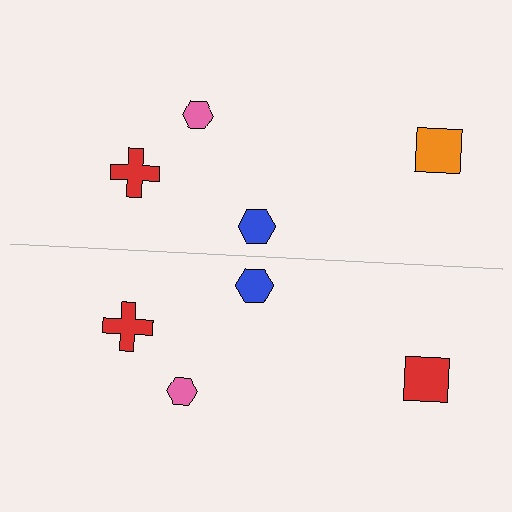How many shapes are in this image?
There are 8 shapes in this image.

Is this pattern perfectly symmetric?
No, the pattern is not perfectly symmetric. The red square on the bottom side breaks the symmetry — its mirror counterpart is orange.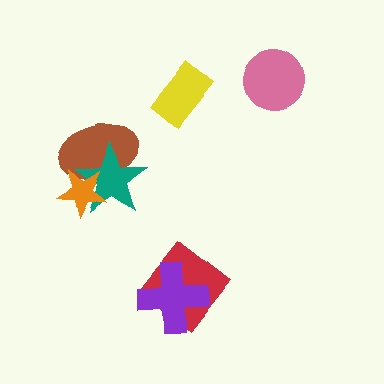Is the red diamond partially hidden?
Yes, it is partially covered by another shape.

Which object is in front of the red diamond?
The purple cross is in front of the red diamond.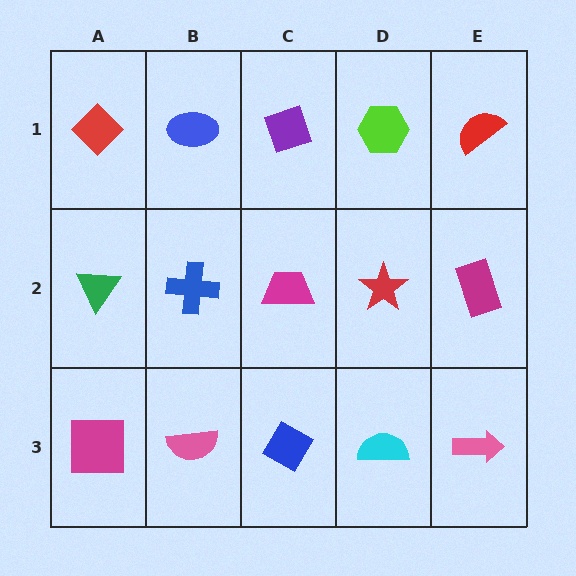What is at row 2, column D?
A red star.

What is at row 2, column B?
A blue cross.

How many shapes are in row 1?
5 shapes.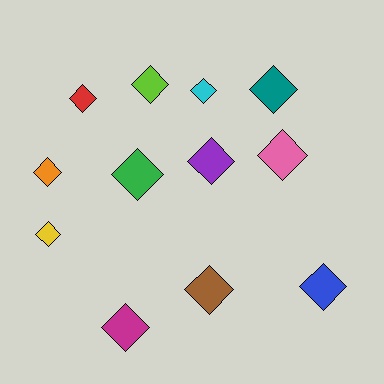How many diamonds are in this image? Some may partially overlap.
There are 12 diamonds.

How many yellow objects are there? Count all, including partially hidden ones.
There is 1 yellow object.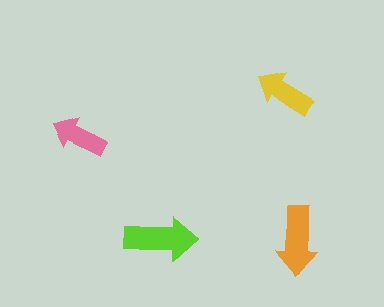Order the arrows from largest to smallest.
the lime one, the orange one, the yellow one, the pink one.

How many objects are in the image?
There are 4 objects in the image.